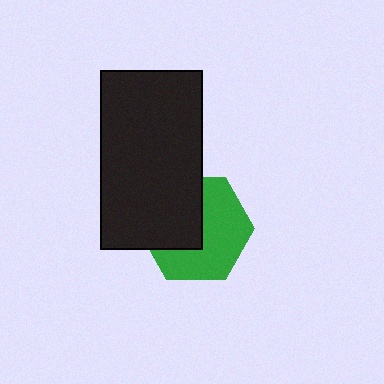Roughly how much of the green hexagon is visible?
About half of it is visible (roughly 57%).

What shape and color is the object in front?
The object in front is a black rectangle.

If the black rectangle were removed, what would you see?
You would see the complete green hexagon.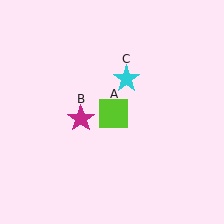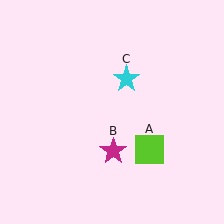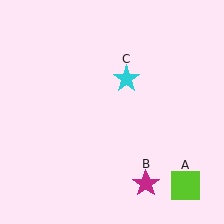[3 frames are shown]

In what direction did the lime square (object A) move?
The lime square (object A) moved down and to the right.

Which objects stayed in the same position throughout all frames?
Cyan star (object C) remained stationary.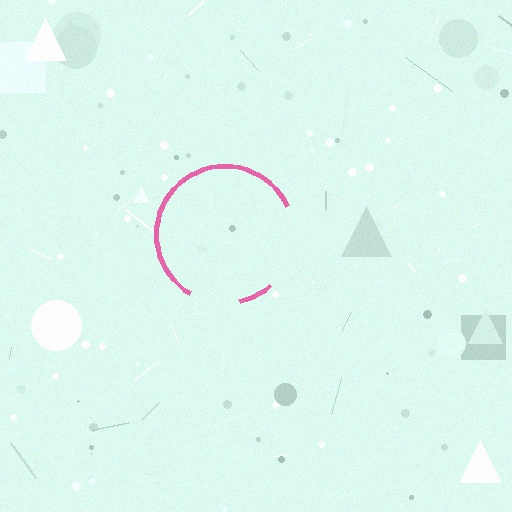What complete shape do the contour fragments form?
The contour fragments form a circle.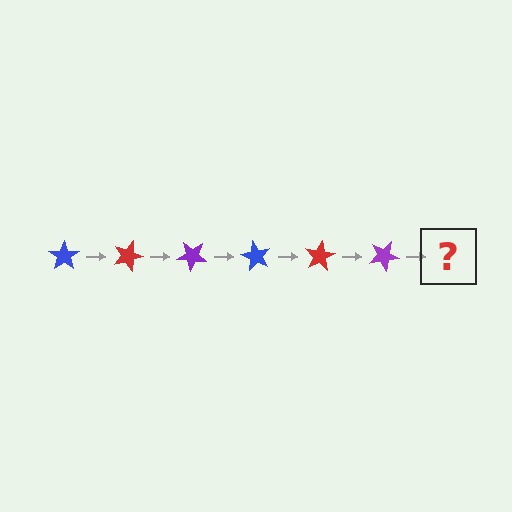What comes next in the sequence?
The next element should be a blue star, rotated 120 degrees from the start.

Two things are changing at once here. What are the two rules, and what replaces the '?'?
The two rules are that it rotates 20 degrees each step and the color cycles through blue, red, and purple. The '?' should be a blue star, rotated 120 degrees from the start.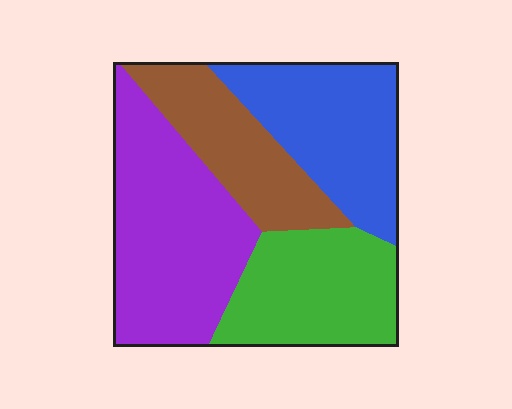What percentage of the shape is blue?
Blue covers around 25% of the shape.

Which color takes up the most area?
Purple, at roughly 35%.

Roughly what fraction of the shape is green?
Green takes up about one quarter (1/4) of the shape.